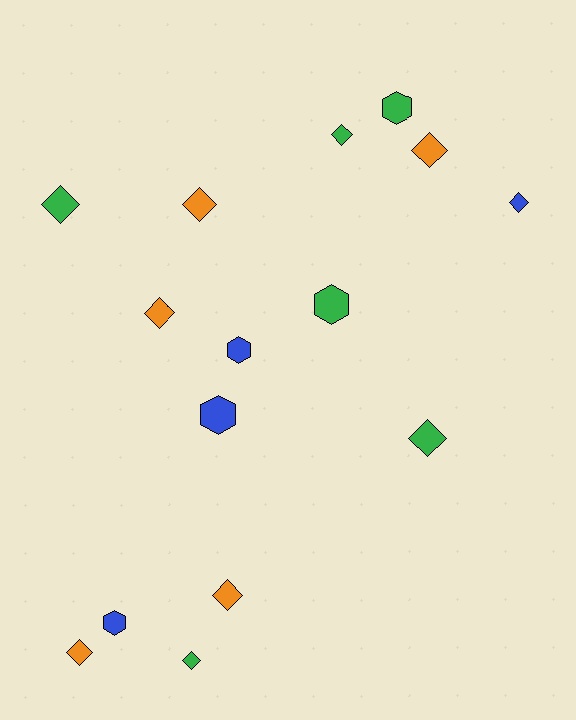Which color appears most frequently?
Green, with 6 objects.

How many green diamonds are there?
There are 4 green diamonds.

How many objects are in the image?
There are 15 objects.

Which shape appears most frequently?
Diamond, with 10 objects.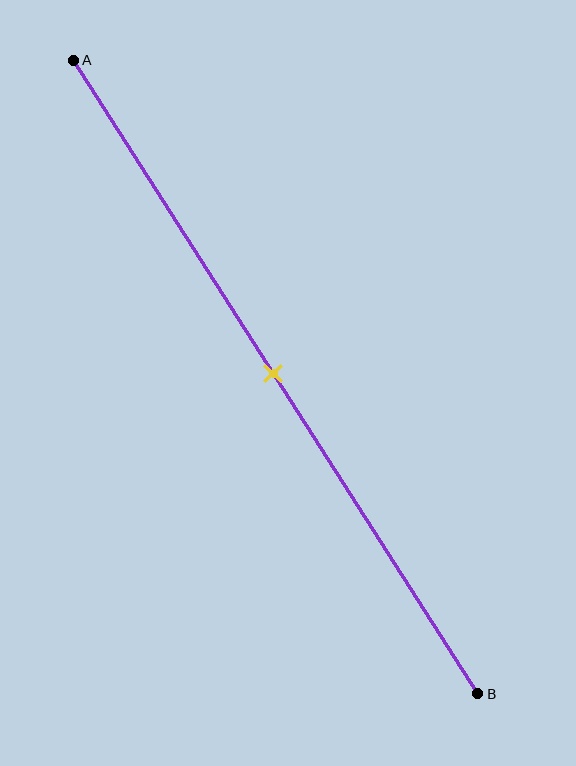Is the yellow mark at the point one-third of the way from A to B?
No, the mark is at about 50% from A, not at the 33% one-third point.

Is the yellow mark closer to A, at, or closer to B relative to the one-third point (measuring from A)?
The yellow mark is closer to point B than the one-third point of segment AB.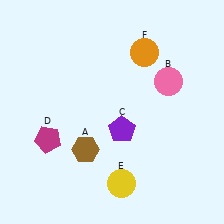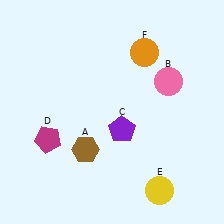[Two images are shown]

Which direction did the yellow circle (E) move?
The yellow circle (E) moved right.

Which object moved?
The yellow circle (E) moved right.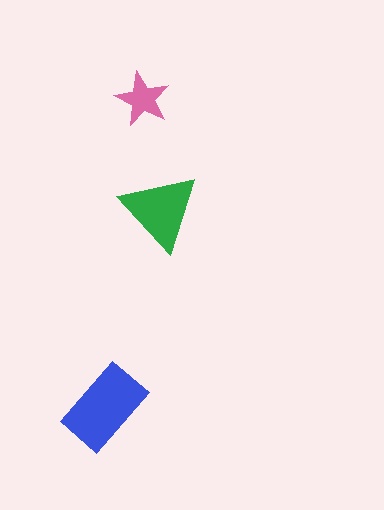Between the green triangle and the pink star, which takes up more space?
The green triangle.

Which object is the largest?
The blue rectangle.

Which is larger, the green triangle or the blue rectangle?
The blue rectangle.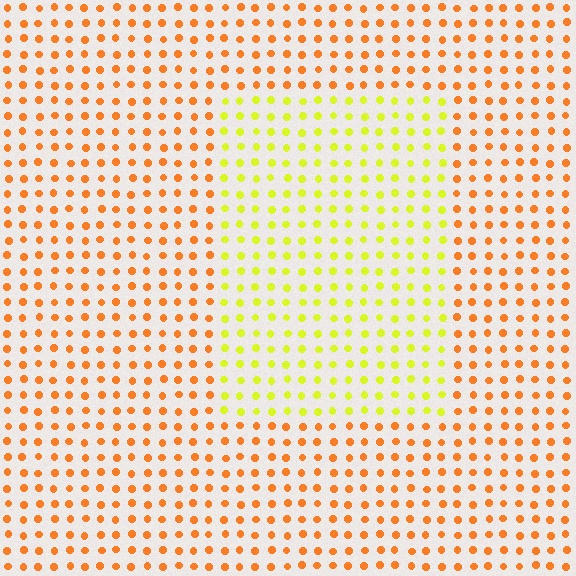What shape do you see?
I see a rectangle.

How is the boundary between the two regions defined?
The boundary is defined purely by a slight shift in hue (about 44 degrees). Spacing, size, and orientation are identical on both sides.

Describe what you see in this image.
The image is filled with small orange elements in a uniform arrangement. A rectangle-shaped region is visible where the elements are tinted to a slightly different hue, forming a subtle color boundary.